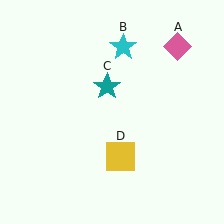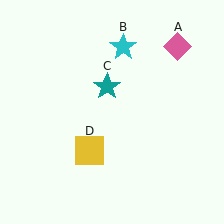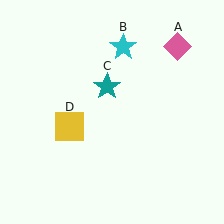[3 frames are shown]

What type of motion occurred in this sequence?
The yellow square (object D) rotated clockwise around the center of the scene.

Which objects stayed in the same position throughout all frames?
Pink diamond (object A) and cyan star (object B) and teal star (object C) remained stationary.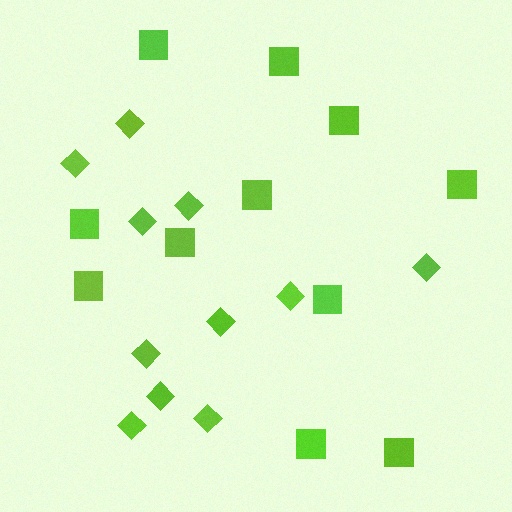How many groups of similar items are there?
There are 2 groups: one group of squares (11) and one group of diamonds (11).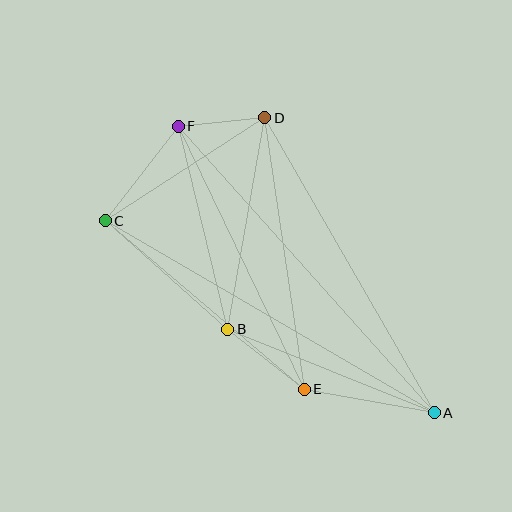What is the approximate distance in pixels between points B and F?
The distance between B and F is approximately 209 pixels.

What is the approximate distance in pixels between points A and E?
The distance between A and E is approximately 132 pixels.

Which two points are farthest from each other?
Points A and F are farthest from each other.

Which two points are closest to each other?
Points D and F are closest to each other.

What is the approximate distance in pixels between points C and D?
The distance between C and D is approximately 190 pixels.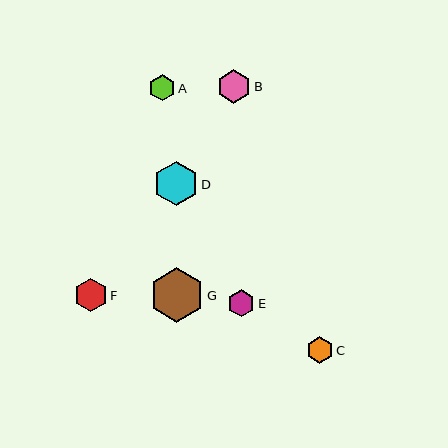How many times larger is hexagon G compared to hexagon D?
Hexagon G is approximately 1.2 times the size of hexagon D.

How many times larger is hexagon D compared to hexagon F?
Hexagon D is approximately 1.3 times the size of hexagon F.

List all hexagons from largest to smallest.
From largest to smallest: G, D, F, B, E, C, A.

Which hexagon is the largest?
Hexagon G is the largest with a size of approximately 54 pixels.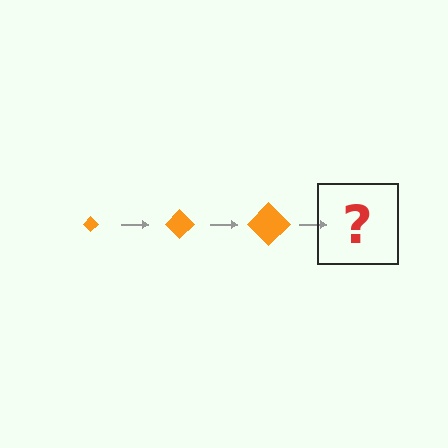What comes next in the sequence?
The next element should be an orange diamond, larger than the previous one.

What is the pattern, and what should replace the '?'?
The pattern is that the diamond gets progressively larger each step. The '?' should be an orange diamond, larger than the previous one.